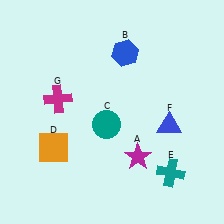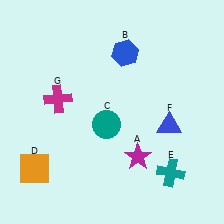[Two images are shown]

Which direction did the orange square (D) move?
The orange square (D) moved down.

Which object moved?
The orange square (D) moved down.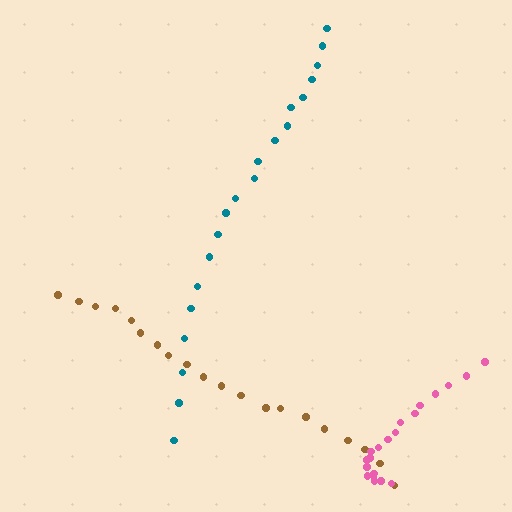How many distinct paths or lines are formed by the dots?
There are 3 distinct paths.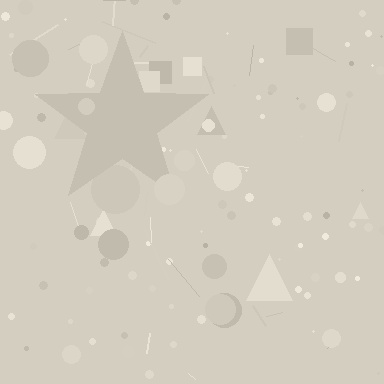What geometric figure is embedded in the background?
A star is embedded in the background.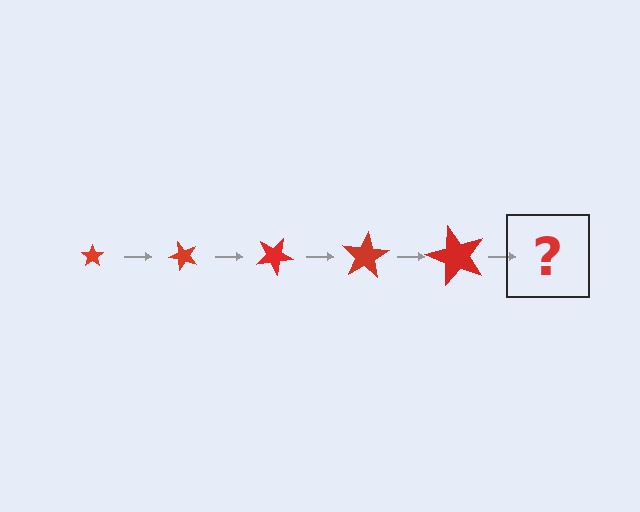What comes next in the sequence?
The next element should be a star, larger than the previous one and rotated 250 degrees from the start.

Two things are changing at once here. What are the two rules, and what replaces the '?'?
The two rules are that the star grows larger each step and it rotates 50 degrees each step. The '?' should be a star, larger than the previous one and rotated 250 degrees from the start.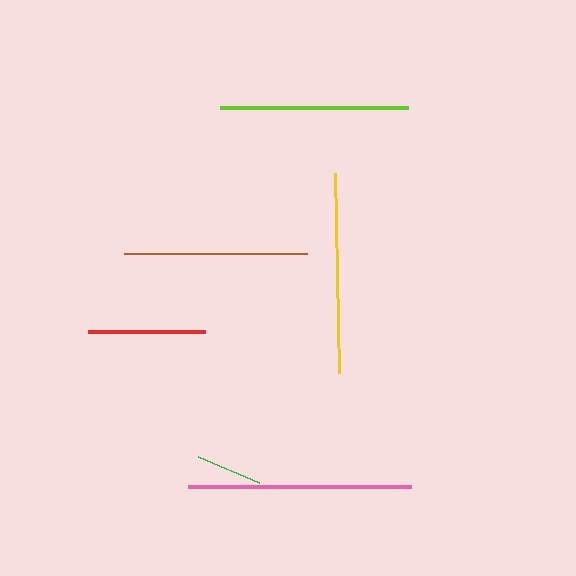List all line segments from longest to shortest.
From longest to shortest: pink, yellow, lime, brown, red, green.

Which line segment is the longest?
The pink line is the longest at approximately 223 pixels.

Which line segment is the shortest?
The green line is the shortest at approximately 66 pixels.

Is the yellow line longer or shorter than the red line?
The yellow line is longer than the red line.